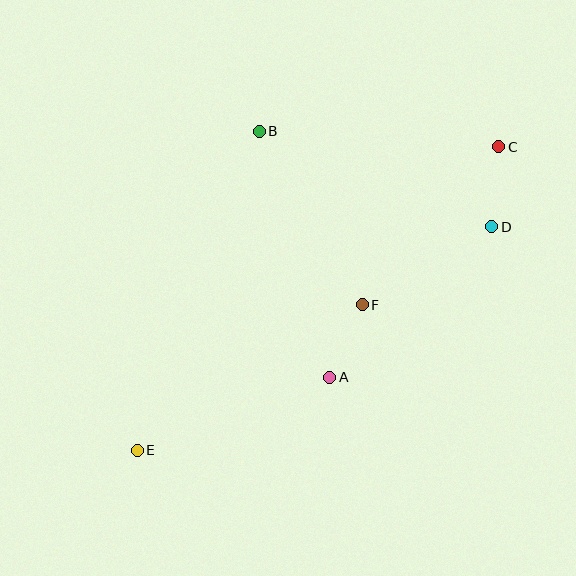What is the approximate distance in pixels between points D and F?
The distance between D and F is approximately 151 pixels.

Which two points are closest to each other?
Points A and F are closest to each other.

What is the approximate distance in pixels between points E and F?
The distance between E and F is approximately 268 pixels.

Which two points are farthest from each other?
Points C and E are farthest from each other.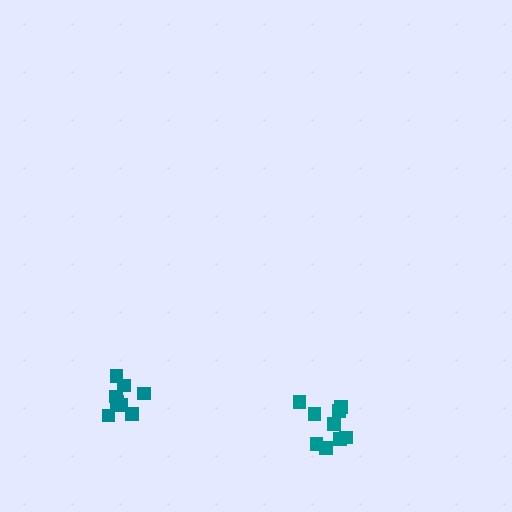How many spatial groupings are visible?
There are 2 spatial groupings.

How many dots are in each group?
Group 1: 8 dots, Group 2: 9 dots (17 total).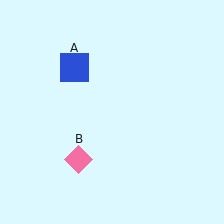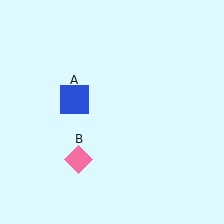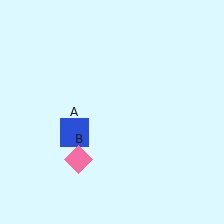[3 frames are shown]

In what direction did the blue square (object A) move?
The blue square (object A) moved down.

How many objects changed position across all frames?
1 object changed position: blue square (object A).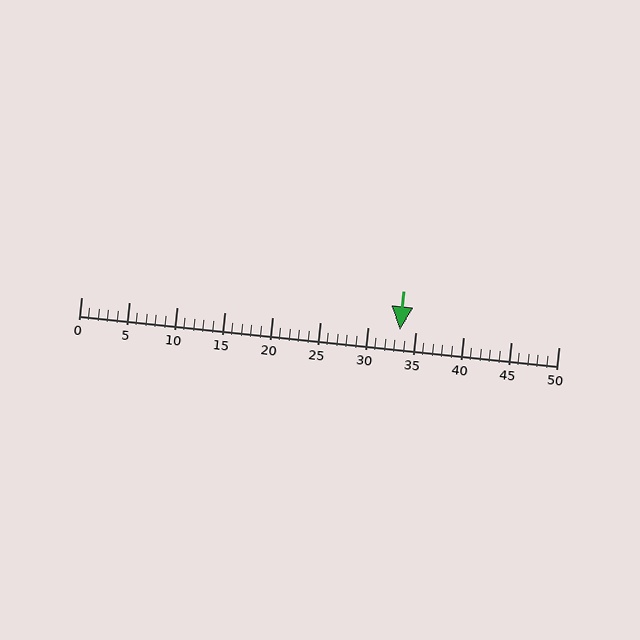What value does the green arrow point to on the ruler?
The green arrow points to approximately 33.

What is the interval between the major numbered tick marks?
The major tick marks are spaced 5 units apart.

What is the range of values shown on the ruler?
The ruler shows values from 0 to 50.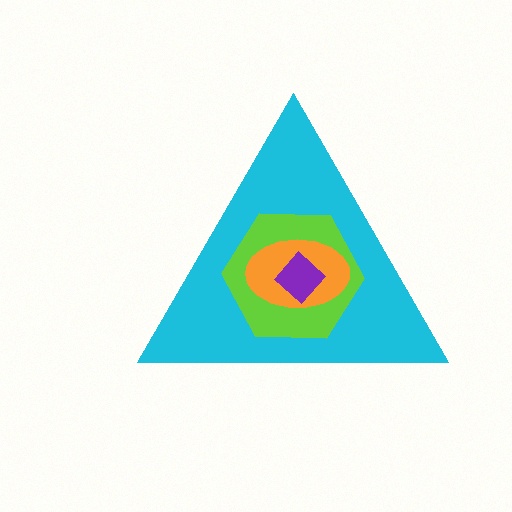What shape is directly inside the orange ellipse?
The purple diamond.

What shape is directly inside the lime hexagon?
The orange ellipse.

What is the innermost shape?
The purple diamond.